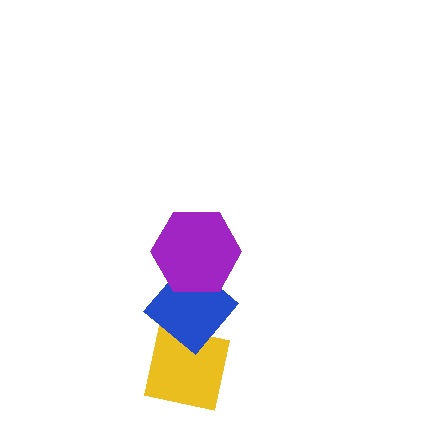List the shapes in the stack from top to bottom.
From top to bottom: the purple hexagon, the blue diamond, the yellow square.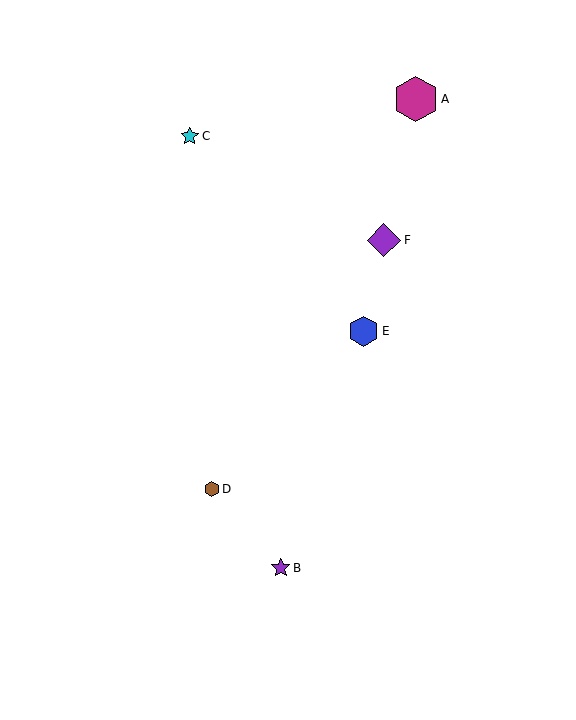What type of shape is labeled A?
Shape A is a magenta hexagon.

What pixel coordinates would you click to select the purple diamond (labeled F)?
Click at (384, 240) to select the purple diamond F.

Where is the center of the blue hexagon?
The center of the blue hexagon is at (364, 331).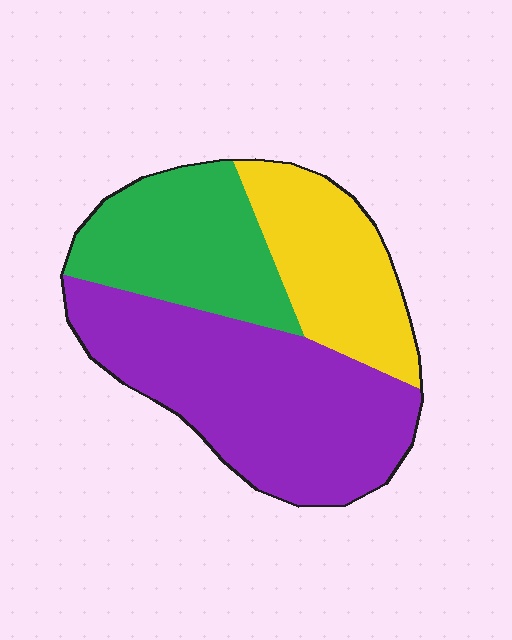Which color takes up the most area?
Purple, at roughly 50%.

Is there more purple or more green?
Purple.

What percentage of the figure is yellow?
Yellow covers 25% of the figure.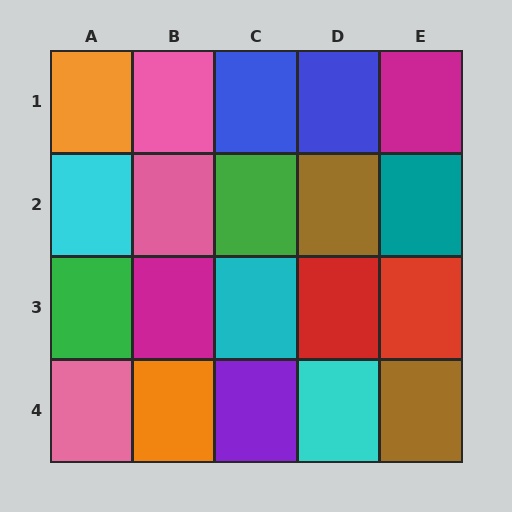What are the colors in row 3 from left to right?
Green, magenta, cyan, red, red.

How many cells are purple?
1 cell is purple.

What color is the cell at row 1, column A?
Orange.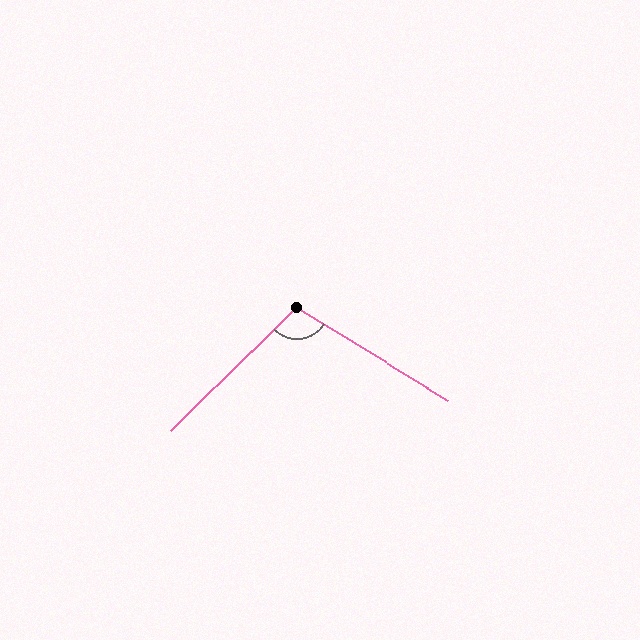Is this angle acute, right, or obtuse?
It is obtuse.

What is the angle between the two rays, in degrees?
Approximately 104 degrees.